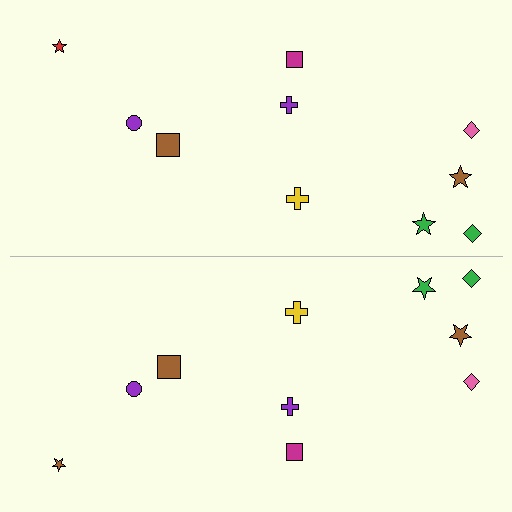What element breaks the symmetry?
The brown star on the bottom side breaks the symmetry — its mirror counterpart is red.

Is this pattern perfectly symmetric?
No, the pattern is not perfectly symmetric. The brown star on the bottom side breaks the symmetry — its mirror counterpart is red.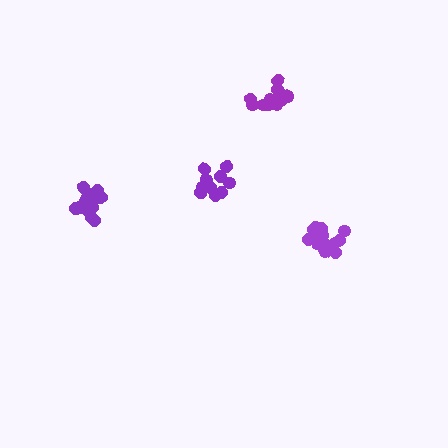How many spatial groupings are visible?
There are 4 spatial groupings.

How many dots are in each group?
Group 1: 16 dots, Group 2: 11 dots, Group 3: 17 dots, Group 4: 11 dots (55 total).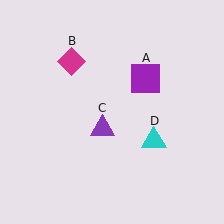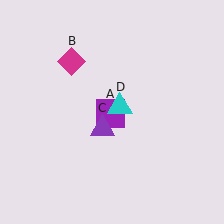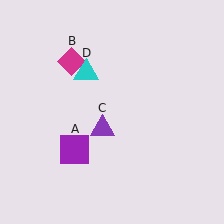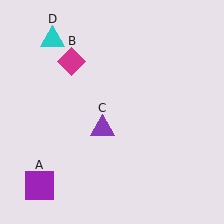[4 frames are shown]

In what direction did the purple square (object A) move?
The purple square (object A) moved down and to the left.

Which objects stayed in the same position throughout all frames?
Magenta diamond (object B) and purple triangle (object C) remained stationary.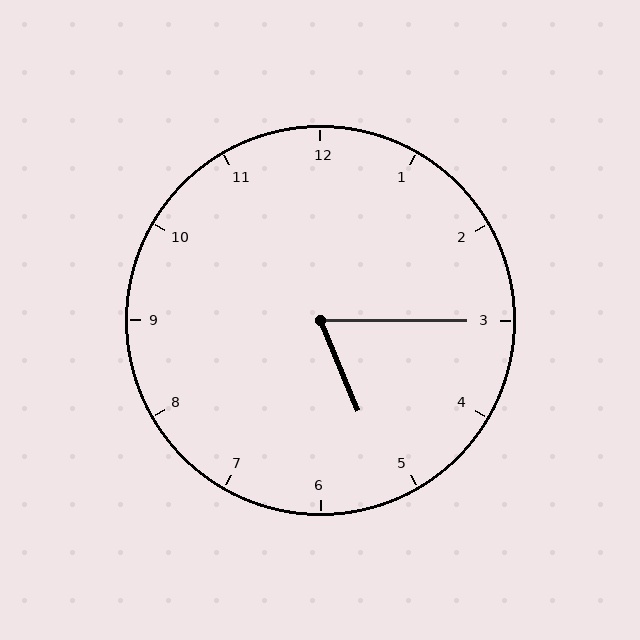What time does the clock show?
5:15.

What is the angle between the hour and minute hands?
Approximately 68 degrees.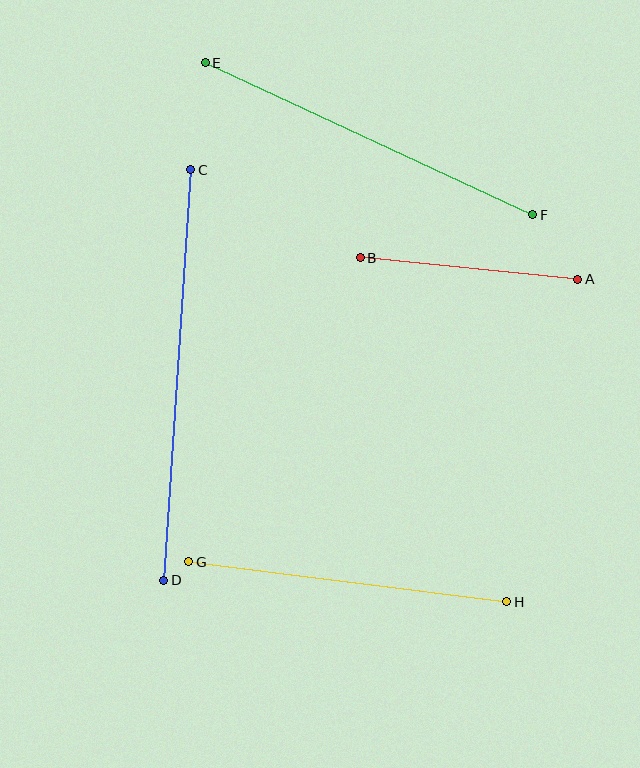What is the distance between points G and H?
The distance is approximately 321 pixels.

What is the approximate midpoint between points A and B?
The midpoint is at approximately (469, 269) pixels.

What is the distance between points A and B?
The distance is approximately 219 pixels.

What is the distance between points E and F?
The distance is approximately 361 pixels.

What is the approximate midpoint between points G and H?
The midpoint is at approximately (348, 582) pixels.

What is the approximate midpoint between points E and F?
The midpoint is at approximately (369, 139) pixels.